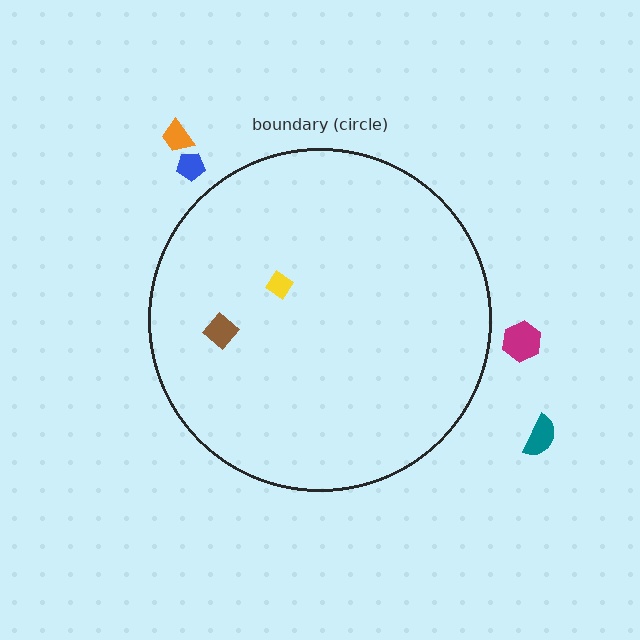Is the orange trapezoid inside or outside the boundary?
Outside.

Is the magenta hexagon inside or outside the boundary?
Outside.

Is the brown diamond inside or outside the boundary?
Inside.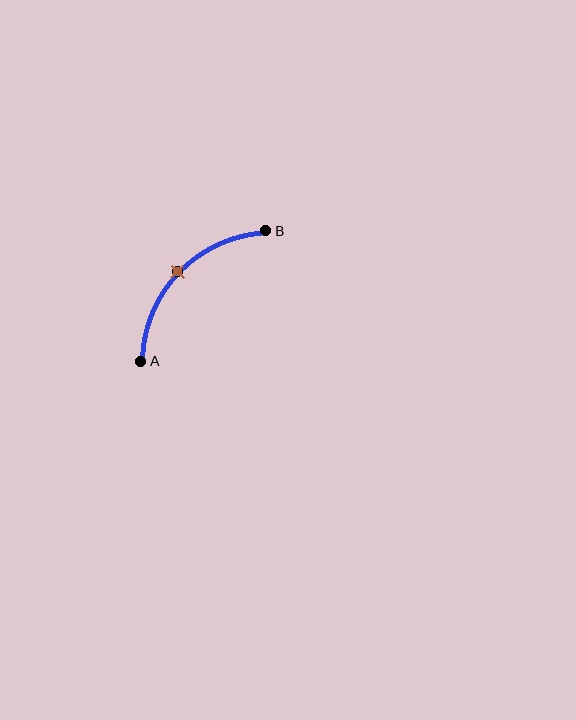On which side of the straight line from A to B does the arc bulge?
The arc bulges above and to the left of the straight line connecting A and B.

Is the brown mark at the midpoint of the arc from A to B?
Yes. The brown mark lies on the arc at equal arc-length from both A and B — it is the arc midpoint.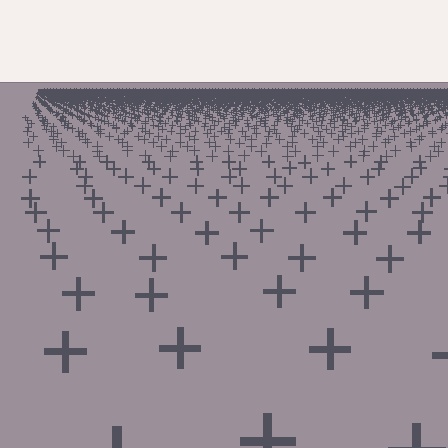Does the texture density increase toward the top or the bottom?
Density increases toward the top.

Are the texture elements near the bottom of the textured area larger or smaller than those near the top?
Larger. Near the bottom, elements are closer to the viewer and appear at a bigger on-screen size.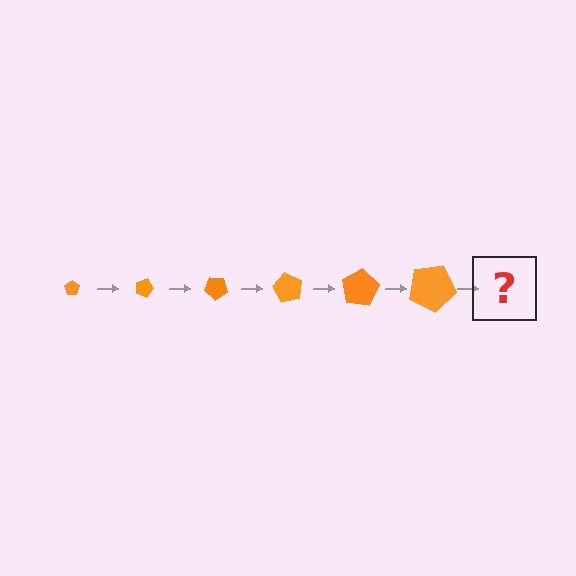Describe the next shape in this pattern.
It should be a pentagon, larger than the previous one and rotated 120 degrees from the start.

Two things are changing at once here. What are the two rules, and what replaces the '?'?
The two rules are that the pentagon grows larger each step and it rotates 20 degrees each step. The '?' should be a pentagon, larger than the previous one and rotated 120 degrees from the start.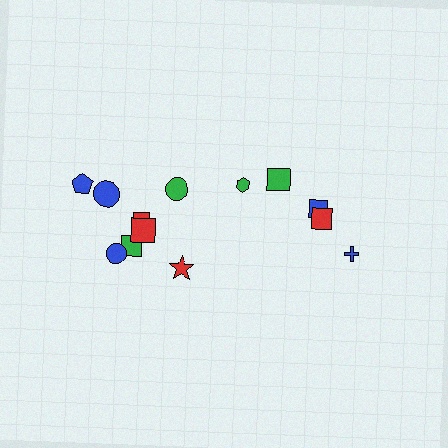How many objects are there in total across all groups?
There are 13 objects.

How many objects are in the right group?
There are 5 objects.